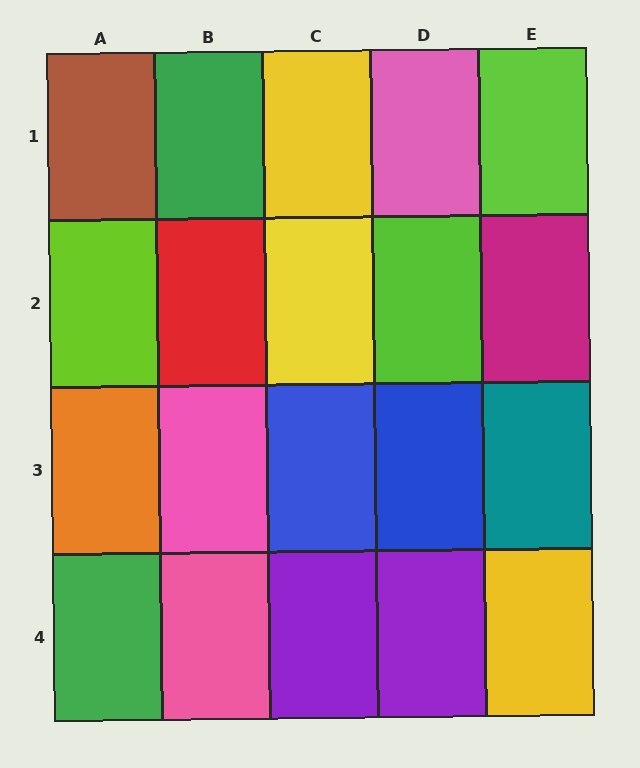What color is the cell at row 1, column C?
Yellow.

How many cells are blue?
2 cells are blue.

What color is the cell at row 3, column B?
Pink.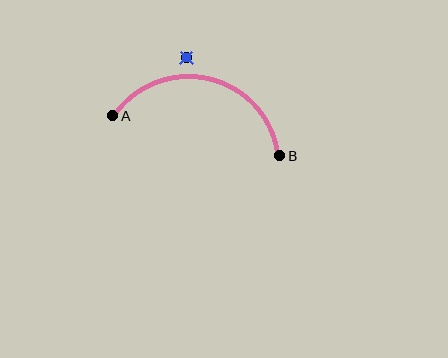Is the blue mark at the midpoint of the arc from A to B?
No — the blue mark does not lie on the arc at all. It sits slightly outside the curve.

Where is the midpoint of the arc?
The arc midpoint is the point on the curve farthest from the straight line joining A and B. It sits above that line.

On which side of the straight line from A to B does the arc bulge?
The arc bulges above the straight line connecting A and B.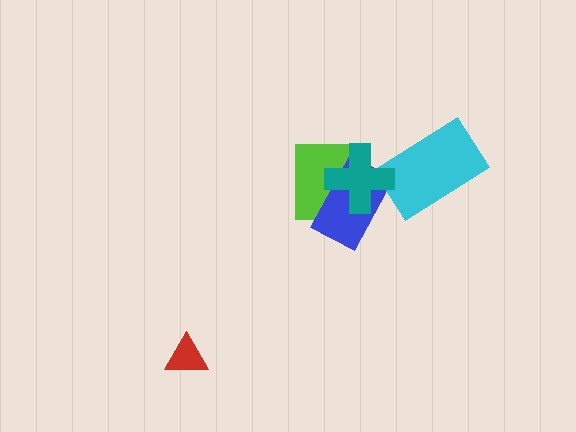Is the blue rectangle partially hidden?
Yes, it is partially covered by another shape.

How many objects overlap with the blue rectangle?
2 objects overlap with the blue rectangle.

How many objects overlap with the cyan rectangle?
1 object overlaps with the cyan rectangle.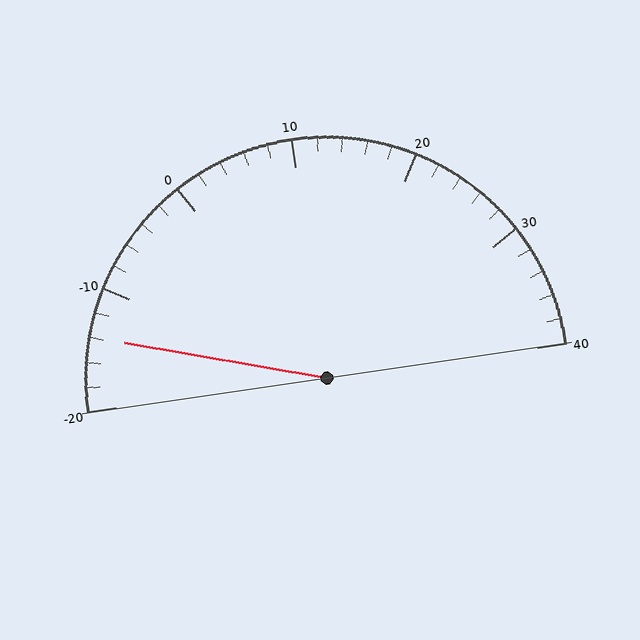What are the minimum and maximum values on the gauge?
The gauge ranges from -20 to 40.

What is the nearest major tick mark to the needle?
The nearest major tick mark is -10.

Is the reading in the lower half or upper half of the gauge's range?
The reading is in the lower half of the range (-20 to 40).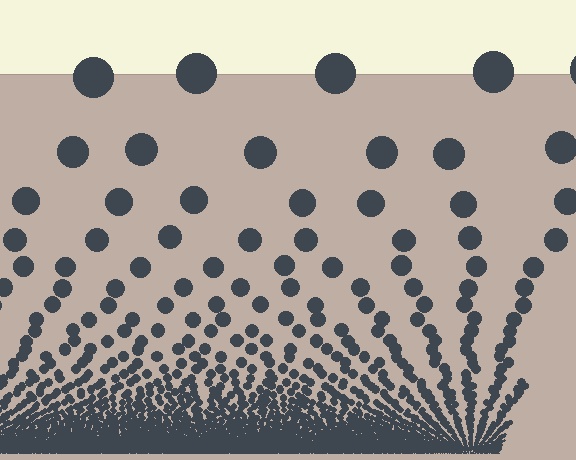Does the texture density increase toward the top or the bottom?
Density increases toward the bottom.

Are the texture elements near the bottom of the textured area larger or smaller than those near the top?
Smaller. The gradient is inverted — elements near the bottom are smaller and denser.